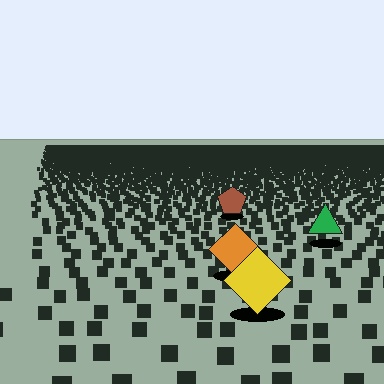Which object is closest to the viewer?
The yellow diamond is closest. The texture marks near it are larger and more spread out.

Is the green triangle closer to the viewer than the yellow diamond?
No. The yellow diamond is closer — you can tell from the texture gradient: the ground texture is coarser near it.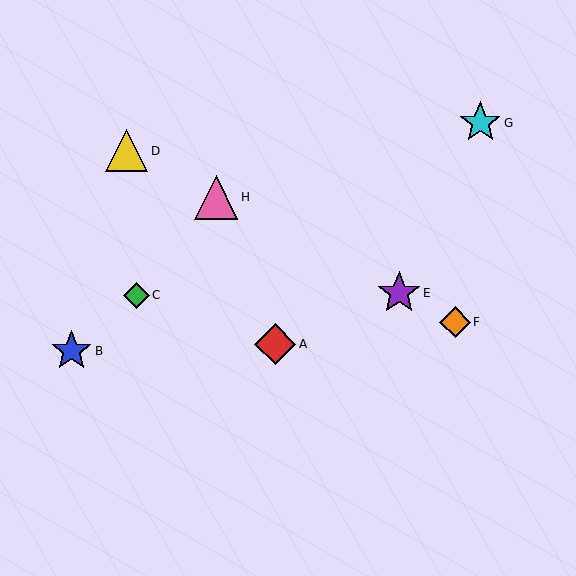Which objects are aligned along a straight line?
Objects D, E, F, H are aligned along a straight line.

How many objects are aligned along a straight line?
4 objects (D, E, F, H) are aligned along a straight line.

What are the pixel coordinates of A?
Object A is at (275, 344).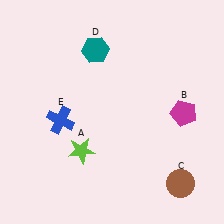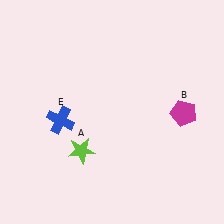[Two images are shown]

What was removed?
The brown circle (C), the teal hexagon (D) were removed in Image 2.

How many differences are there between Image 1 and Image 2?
There are 2 differences between the two images.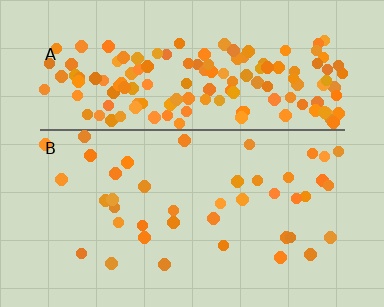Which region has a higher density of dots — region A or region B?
A (the top).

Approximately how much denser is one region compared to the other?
Approximately 3.9× — region A over region B.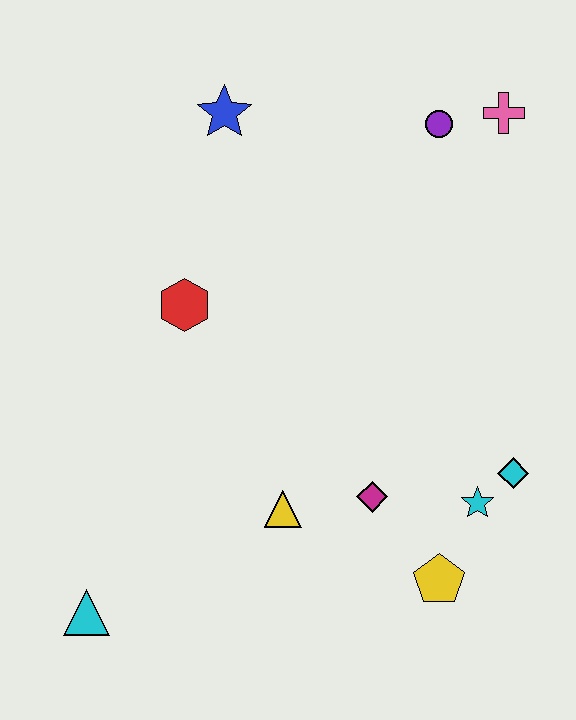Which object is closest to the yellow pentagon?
The cyan star is closest to the yellow pentagon.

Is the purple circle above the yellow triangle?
Yes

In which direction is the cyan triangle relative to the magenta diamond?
The cyan triangle is to the left of the magenta diamond.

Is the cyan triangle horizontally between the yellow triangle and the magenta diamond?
No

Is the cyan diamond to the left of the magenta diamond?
No